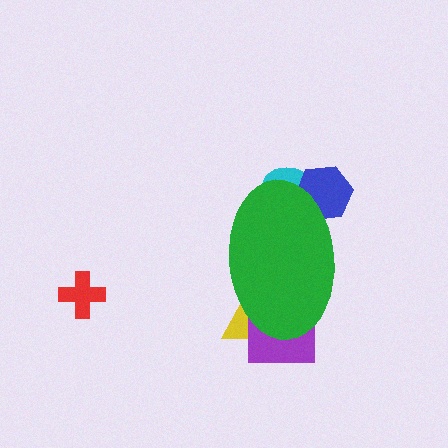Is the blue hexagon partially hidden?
Yes, the blue hexagon is partially hidden behind the green ellipse.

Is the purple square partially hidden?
Yes, the purple square is partially hidden behind the green ellipse.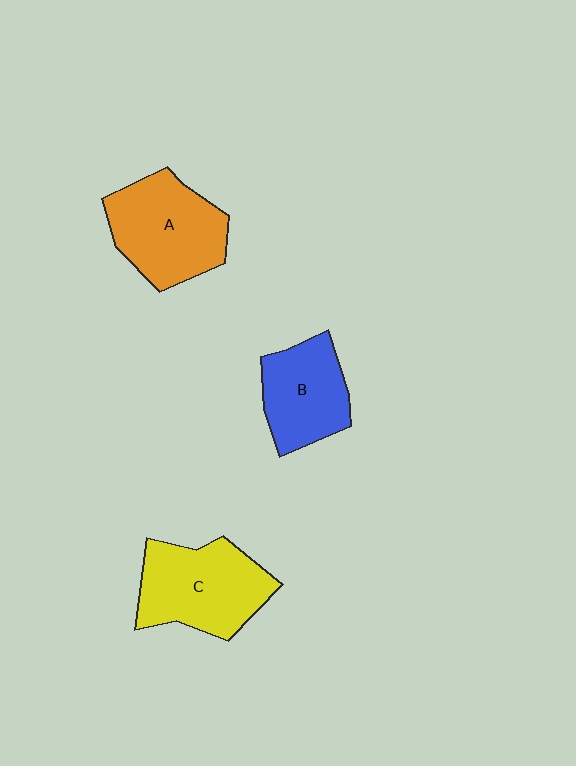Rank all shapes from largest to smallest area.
From largest to smallest: C (yellow), A (orange), B (blue).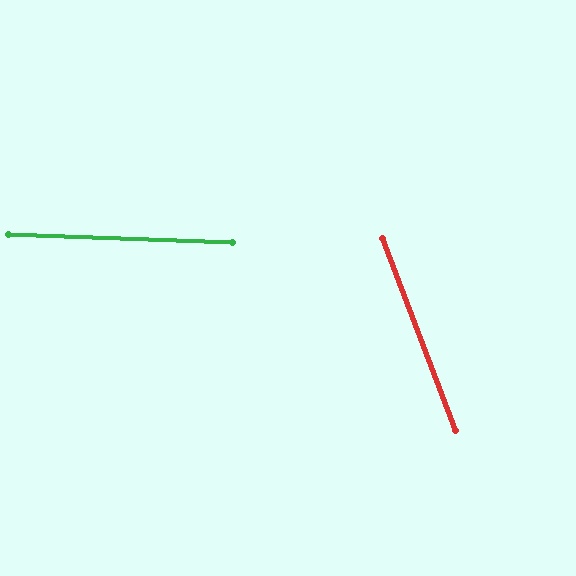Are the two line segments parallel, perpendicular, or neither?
Neither parallel nor perpendicular — they differ by about 67°.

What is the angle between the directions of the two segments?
Approximately 67 degrees.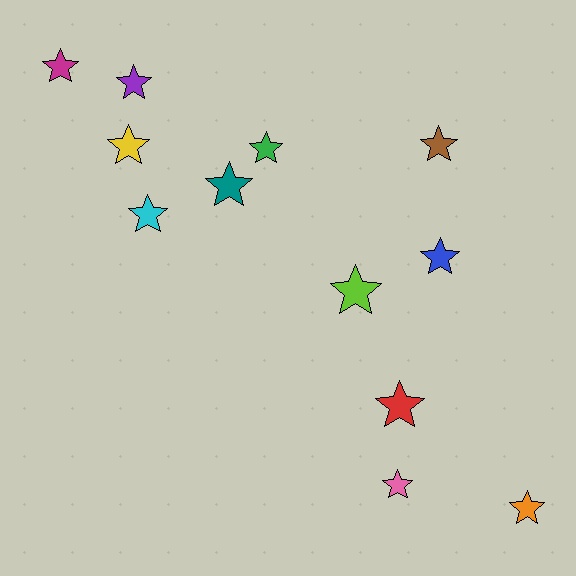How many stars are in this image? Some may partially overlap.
There are 12 stars.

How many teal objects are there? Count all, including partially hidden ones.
There is 1 teal object.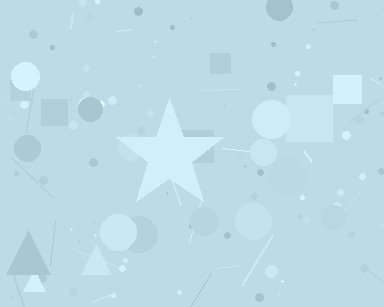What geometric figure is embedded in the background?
A star is embedded in the background.